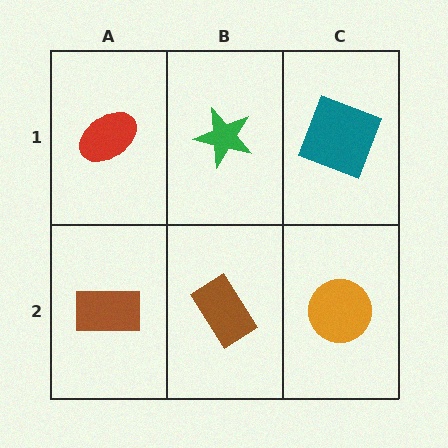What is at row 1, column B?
A green star.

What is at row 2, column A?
A brown rectangle.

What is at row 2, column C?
An orange circle.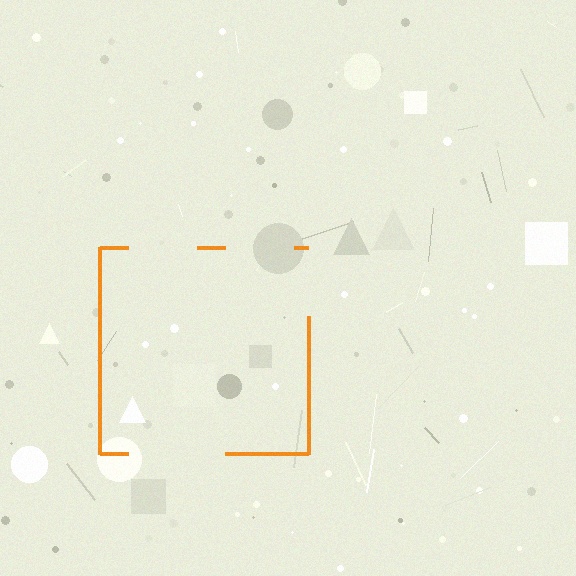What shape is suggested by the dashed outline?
The dashed outline suggests a square.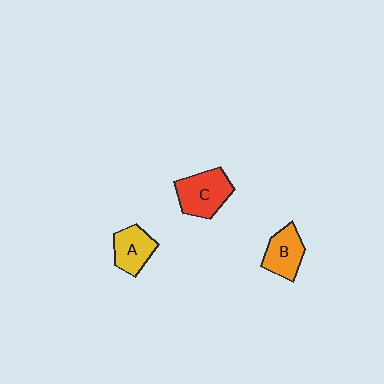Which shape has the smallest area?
Shape A (yellow).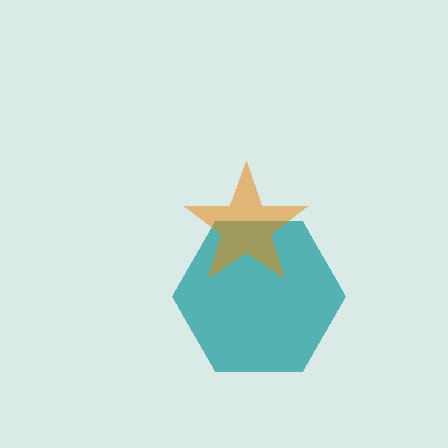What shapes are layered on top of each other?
The layered shapes are: a teal hexagon, an orange star.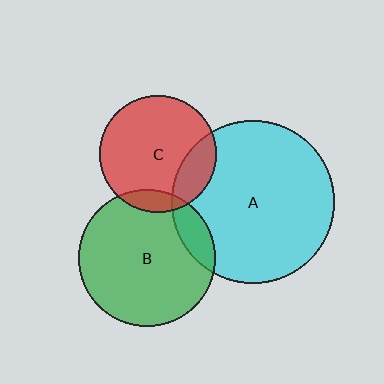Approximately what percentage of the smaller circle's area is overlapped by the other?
Approximately 10%.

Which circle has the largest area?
Circle A (cyan).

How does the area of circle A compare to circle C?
Approximately 1.9 times.